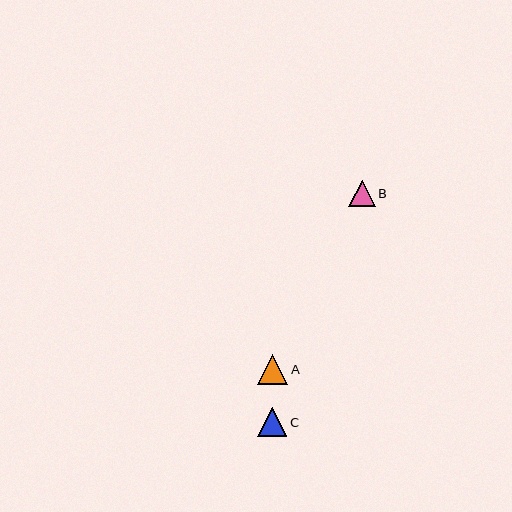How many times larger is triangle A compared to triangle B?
Triangle A is approximately 1.1 times the size of triangle B.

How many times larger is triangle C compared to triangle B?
Triangle C is approximately 1.1 times the size of triangle B.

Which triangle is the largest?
Triangle A is the largest with a size of approximately 30 pixels.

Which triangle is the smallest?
Triangle B is the smallest with a size of approximately 26 pixels.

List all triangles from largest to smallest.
From largest to smallest: A, C, B.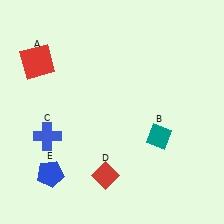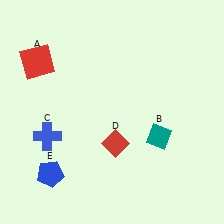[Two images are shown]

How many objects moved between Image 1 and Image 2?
1 object moved between the two images.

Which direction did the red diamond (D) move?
The red diamond (D) moved up.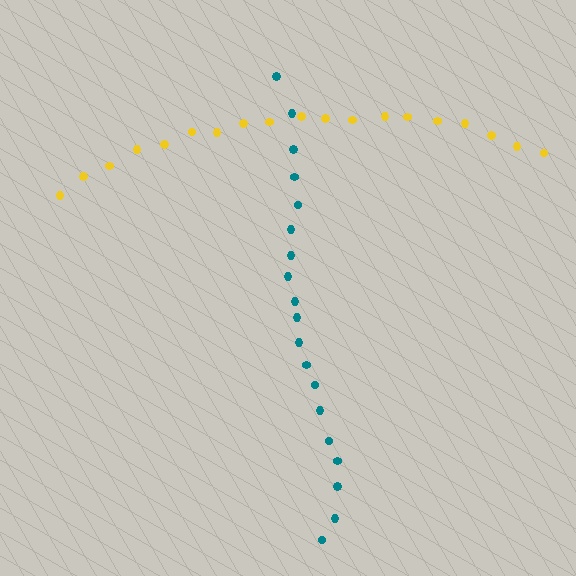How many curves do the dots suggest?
There are 2 distinct paths.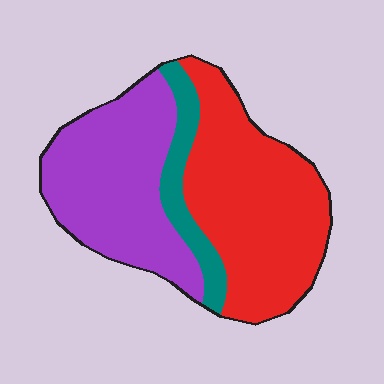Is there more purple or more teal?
Purple.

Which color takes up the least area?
Teal, at roughly 10%.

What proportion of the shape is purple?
Purple takes up about two fifths (2/5) of the shape.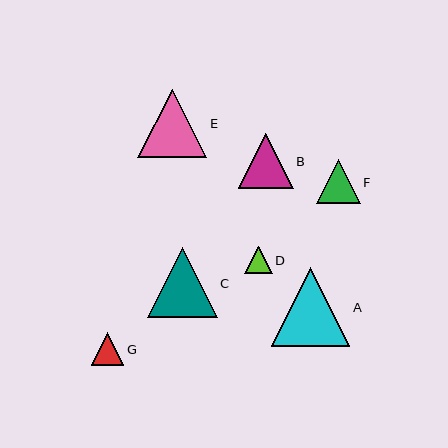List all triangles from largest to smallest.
From largest to smallest: A, C, E, B, F, G, D.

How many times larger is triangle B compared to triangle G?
Triangle B is approximately 1.7 times the size of triangle G.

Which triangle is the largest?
Triangle A is the largest with a size of approximately 79 pixels.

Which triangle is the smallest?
Triangle D is the smallest with a size of approximately 27 pixels.